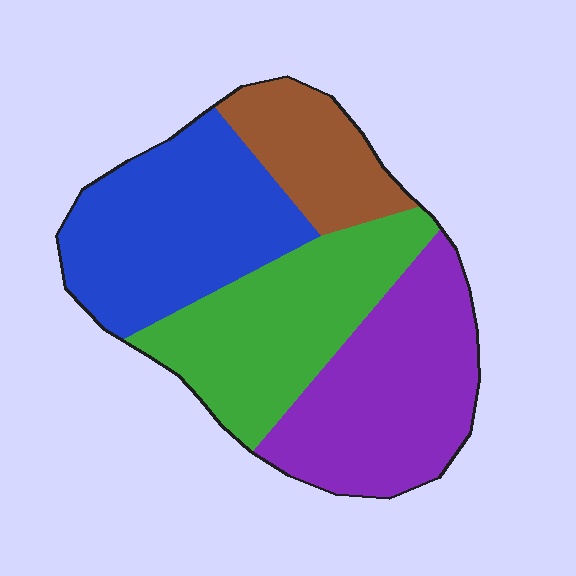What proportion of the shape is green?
Green takes up between a quarter and a half of the shape.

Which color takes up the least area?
Brown, at roughly 15%.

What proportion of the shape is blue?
Blue takes up about one third (1/3) of the shape.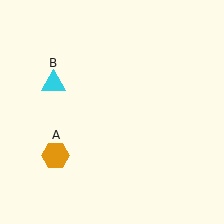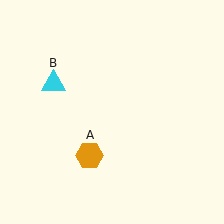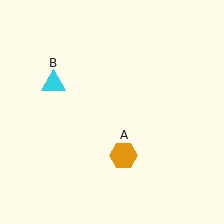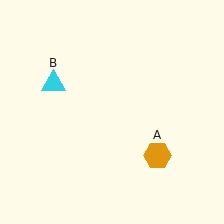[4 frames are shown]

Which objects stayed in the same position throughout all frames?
Cyan triangle (object B) remained stationary.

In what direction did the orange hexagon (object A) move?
The orange hexagon (object A) moved right.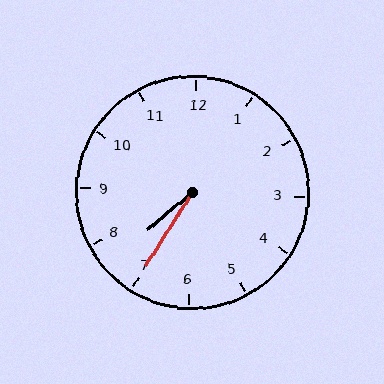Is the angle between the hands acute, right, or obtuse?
It is acute.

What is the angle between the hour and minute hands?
Approximately 18 degrees.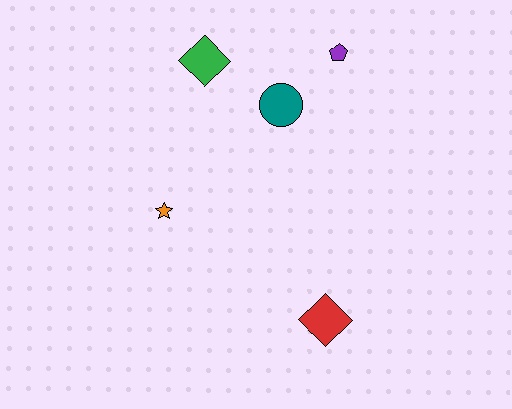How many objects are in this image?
There are 5 objects.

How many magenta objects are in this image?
There are no magenta objects.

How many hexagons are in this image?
There are no hexagons.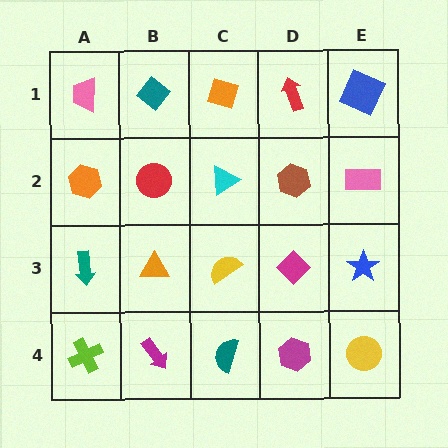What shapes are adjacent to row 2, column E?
A blue square (row 1, column E), a blue star (row 3, column E), a brown hexagon (row 2, column D).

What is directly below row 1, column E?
A pink rectangle.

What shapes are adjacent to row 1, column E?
A pink rectangle (row 2, column E), a red arrow (row 1, column D).